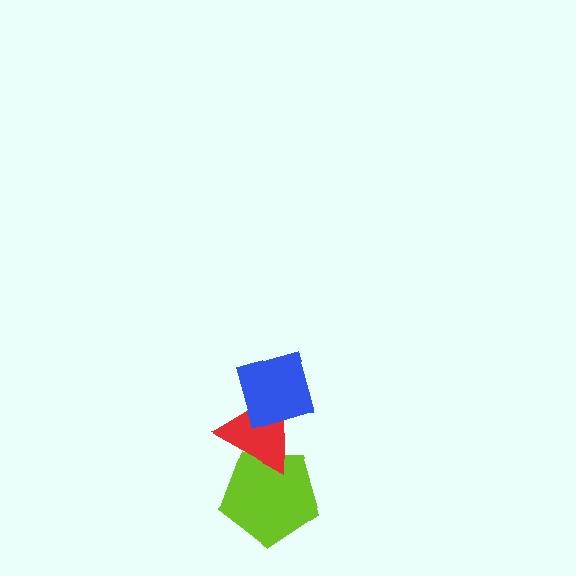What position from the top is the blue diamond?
The blue diamond is 1st from the top.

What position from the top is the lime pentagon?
The lime pentagon is 3rd from the top.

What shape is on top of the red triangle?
The blue diamond is on top of the red triangle.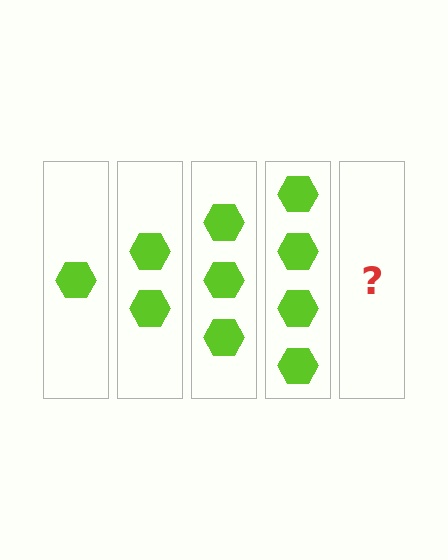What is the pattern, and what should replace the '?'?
The pattern is that each step adds one more hexagon. The '?' should be 5 hexagons.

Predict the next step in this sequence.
The next step is 5 hexagons.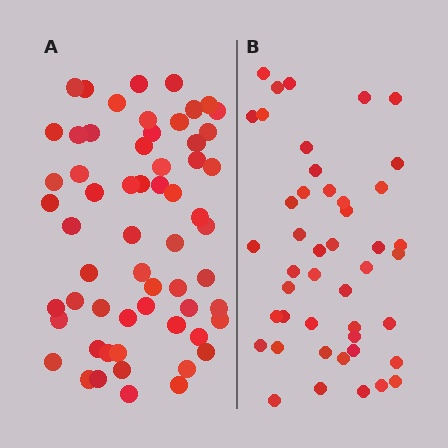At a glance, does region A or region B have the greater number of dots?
Region A (the left region) has more dots.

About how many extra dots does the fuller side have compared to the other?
Region A has approximately 15 more dots than region B.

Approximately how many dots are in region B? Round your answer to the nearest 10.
About 40 dots. (The exact count is 45, which rounds to 40.)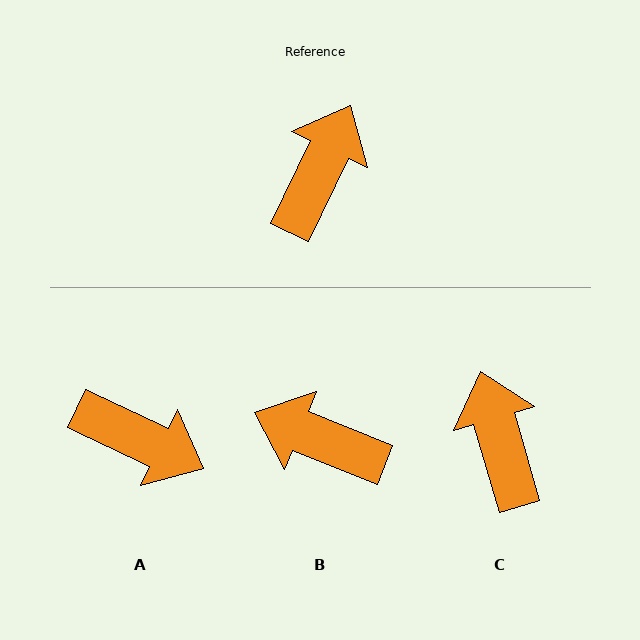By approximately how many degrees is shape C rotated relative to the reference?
Approximately 42 degrees counter-clockwise.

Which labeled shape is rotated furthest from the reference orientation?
B, about 93 degrees away.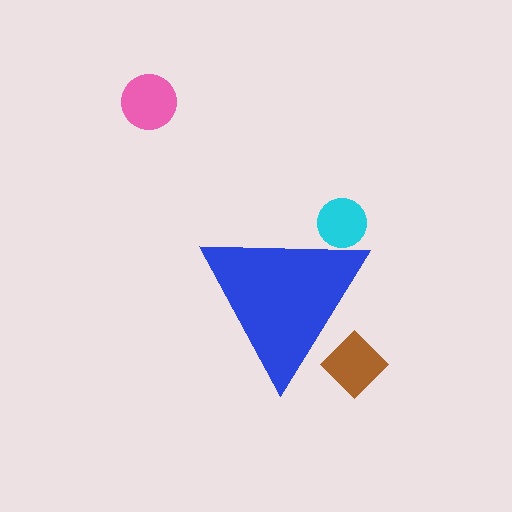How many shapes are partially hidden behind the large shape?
2 shapes are partially hidden.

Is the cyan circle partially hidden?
Yes, the cyan circle is partially hidden behind the blue triangle.